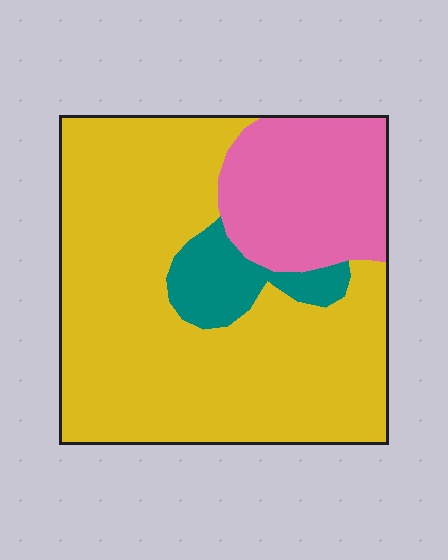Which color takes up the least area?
Teal, at roughly 10%.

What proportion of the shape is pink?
Pink takes up about one fifth (1/5) of the shape.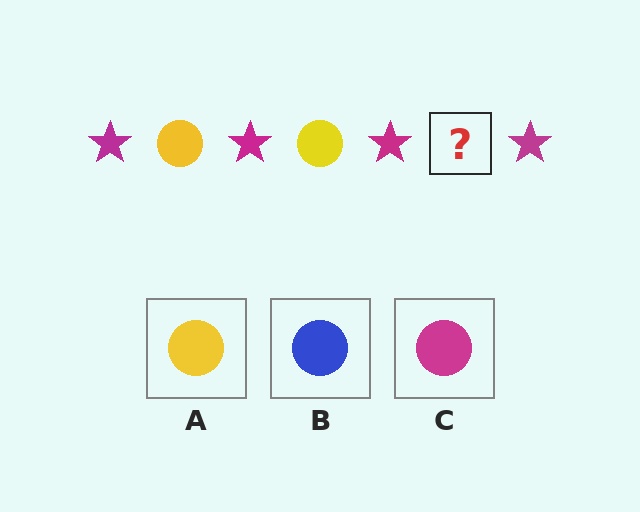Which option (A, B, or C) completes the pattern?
A.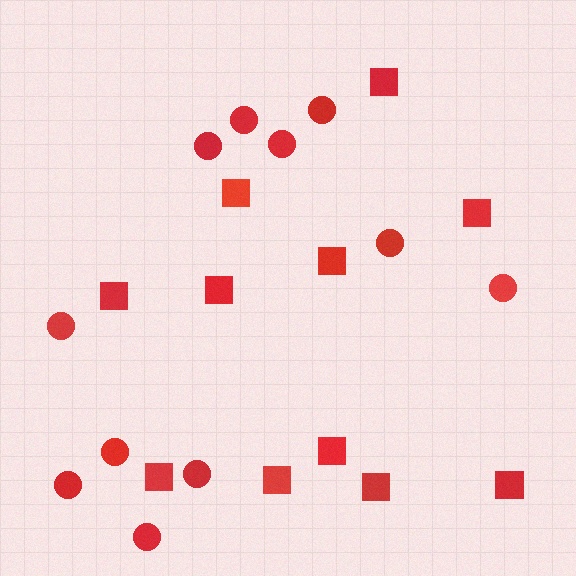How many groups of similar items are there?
There are 2 groups: one group of squares (11) and one group of circles (11).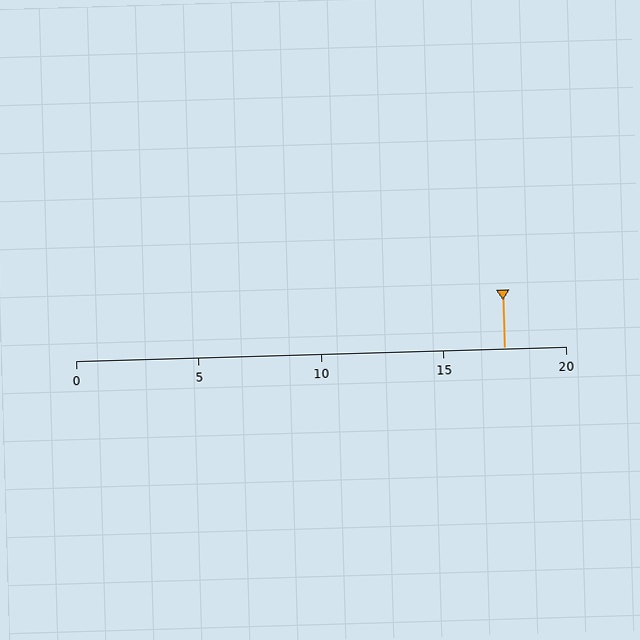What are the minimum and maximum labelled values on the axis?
The axis runs from 0 to 20.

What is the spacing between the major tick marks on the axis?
The major ticks are spaced 5 apart.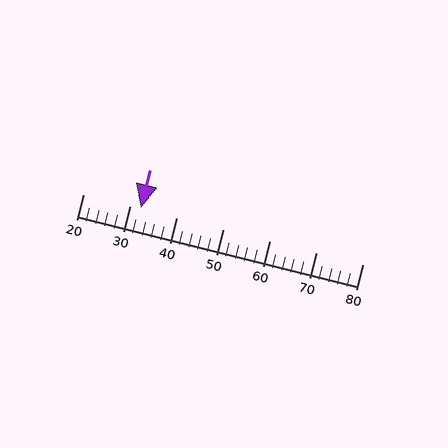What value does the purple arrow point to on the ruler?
The purple arrow points to approximately 32.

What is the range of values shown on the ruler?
The ruler shows values from 20 to 80.